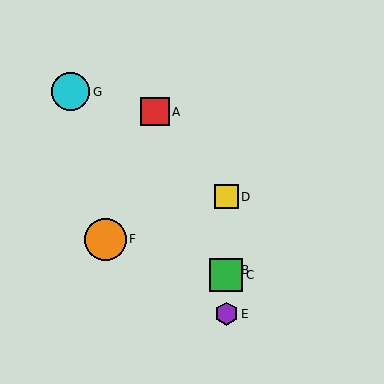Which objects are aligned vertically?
Objects B, C, D, E are aligned vertically.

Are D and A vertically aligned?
No, D is at x≈226 and A is at x≈155.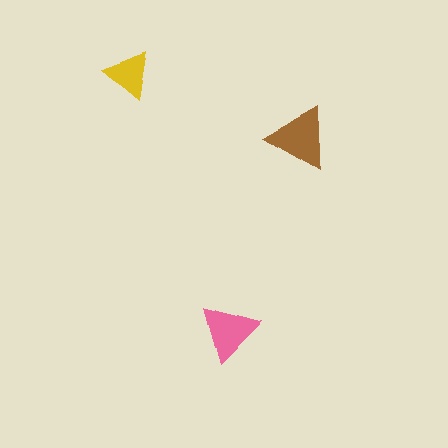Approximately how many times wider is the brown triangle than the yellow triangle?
About 1.5 times wider.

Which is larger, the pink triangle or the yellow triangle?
The pink one.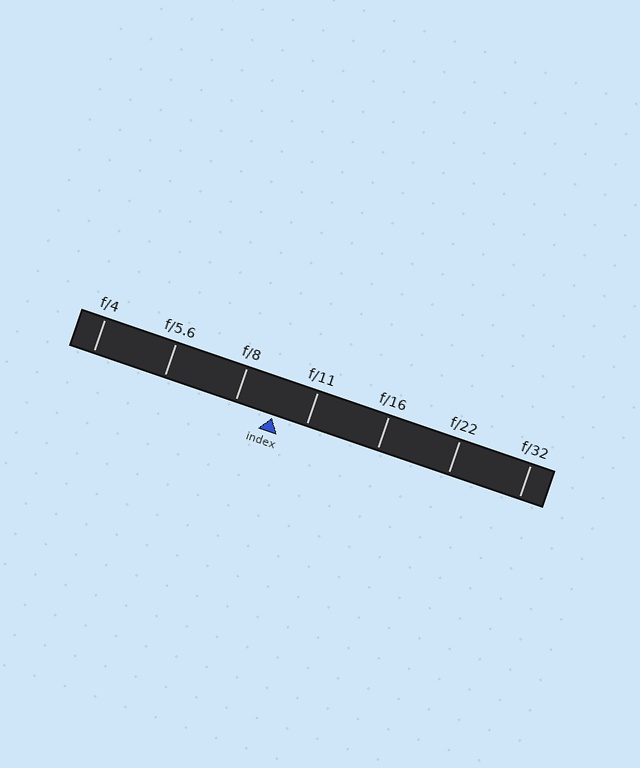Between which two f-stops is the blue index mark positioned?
The index mark is between f/8 and f/11.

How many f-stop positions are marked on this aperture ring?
There are 7 f-stop positions marked.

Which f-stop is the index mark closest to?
The index mark is closest to f/11.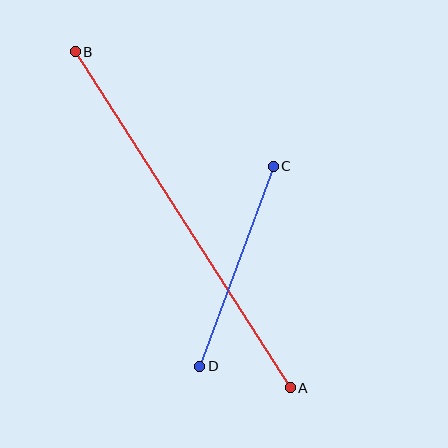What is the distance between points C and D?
The distance is approximately 213 pixels.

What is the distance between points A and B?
The distance is approximately 399 pixels.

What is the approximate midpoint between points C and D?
The midpoint is at approximately (237, 266) pixels.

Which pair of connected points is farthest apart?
Points A and B are farthest apart.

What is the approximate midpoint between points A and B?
The midpoint is at approximately (183, 220) pixels.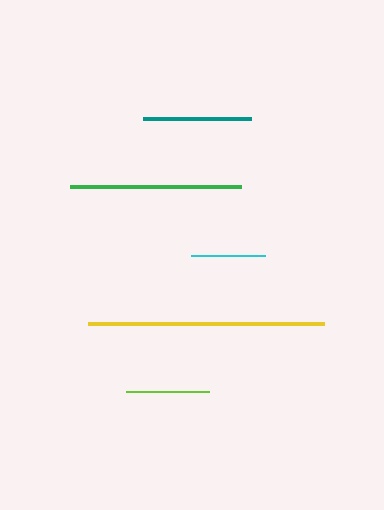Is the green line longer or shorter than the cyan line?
The green line is longer than the cyan line.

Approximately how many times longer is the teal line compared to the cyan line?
The teal line is approximately 1.5 times the length of the cyan line.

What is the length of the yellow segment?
The yellow segment is approximately 236 pixels long.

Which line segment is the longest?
The yellow line is the longest at approximately 236 pixels.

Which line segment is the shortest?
The cyan line is the shortest at approximately 73 pixels.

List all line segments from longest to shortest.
From longest to shortest: yellow, green, teal, lime, cyan.